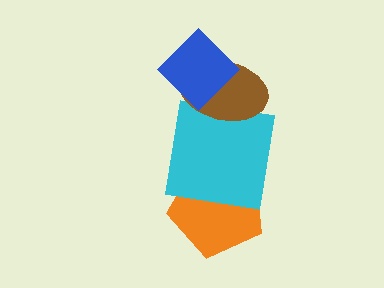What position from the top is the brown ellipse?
The brown ellipse is 2nd from the top.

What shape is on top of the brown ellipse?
The blue diamond is on top of the brown ellipse.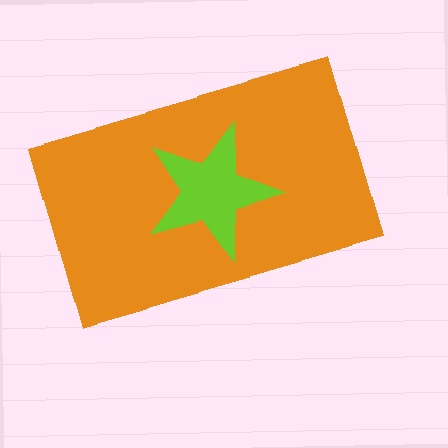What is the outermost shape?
The orange rectangle.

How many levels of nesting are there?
2.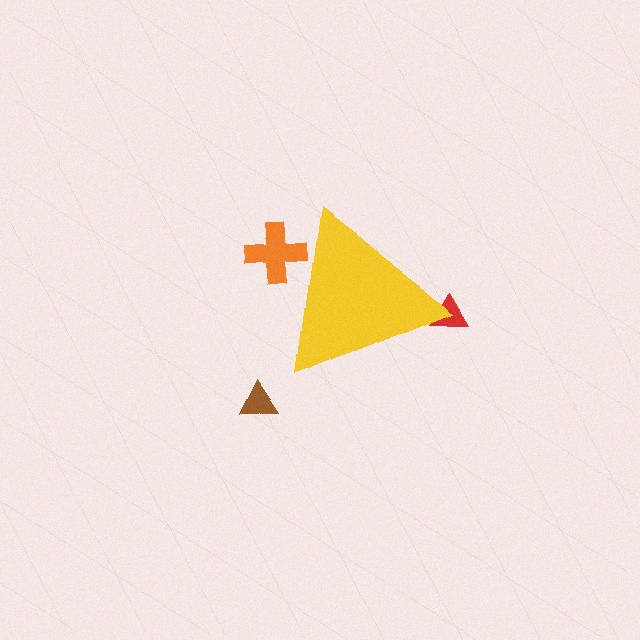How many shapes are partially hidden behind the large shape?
2 shapes are partially hidden.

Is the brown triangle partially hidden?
No, the brown triangle is fully visible.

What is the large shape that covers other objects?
A yellow triangle.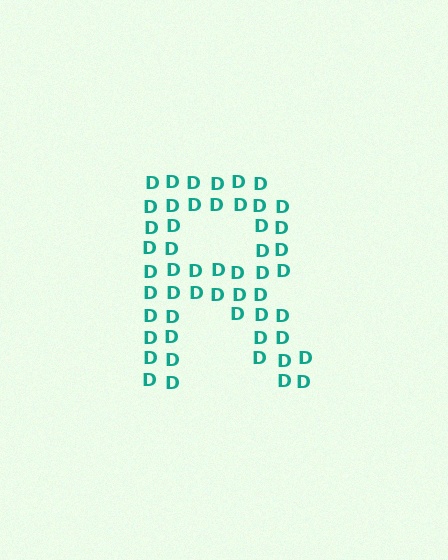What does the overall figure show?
The overall figure shows the letter R.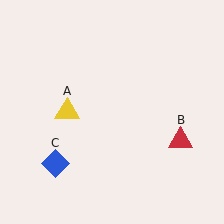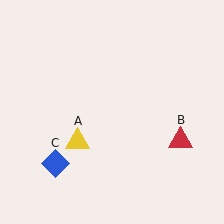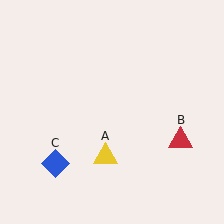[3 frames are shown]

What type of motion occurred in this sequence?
The yellow triangle (object A) rotated counterclockwise around the center of the scene.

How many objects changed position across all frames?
1 object changed position: yellow triangle (object A).